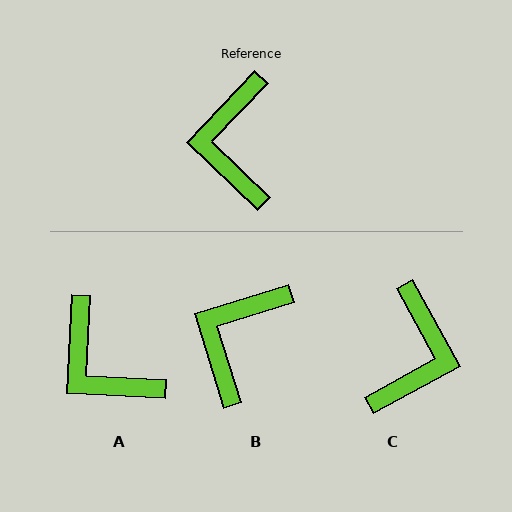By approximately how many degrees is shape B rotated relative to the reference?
Approximately 29 degrees clockwise.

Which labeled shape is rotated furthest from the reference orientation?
C, about 163 degrees away.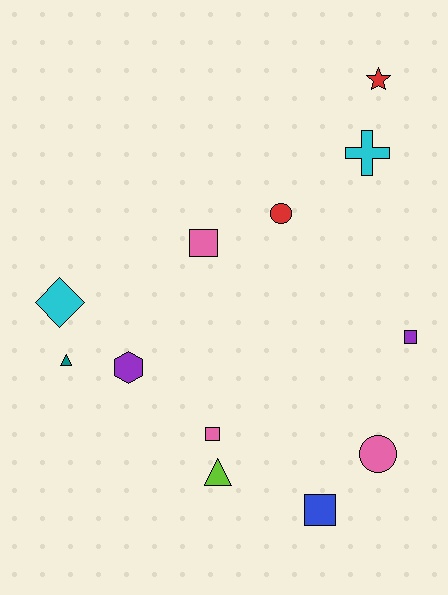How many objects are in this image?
There are 12 objects.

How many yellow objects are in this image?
There are no yellow objects.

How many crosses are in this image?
There is 1 cross.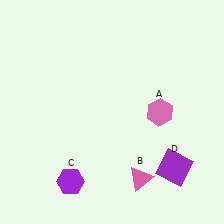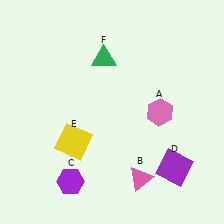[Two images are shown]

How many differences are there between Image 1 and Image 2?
There are 2 differences between the two images.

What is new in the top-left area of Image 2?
A green triangle (F) was added in the top-left area of Image 2.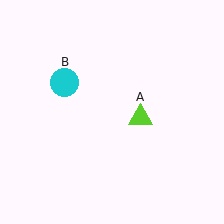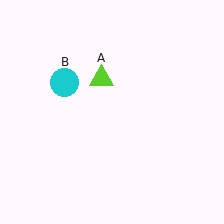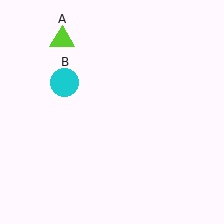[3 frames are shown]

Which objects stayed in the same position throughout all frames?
Cyan circle (object B) remained stationary.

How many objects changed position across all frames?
1 object changed position: lime triangle (object A).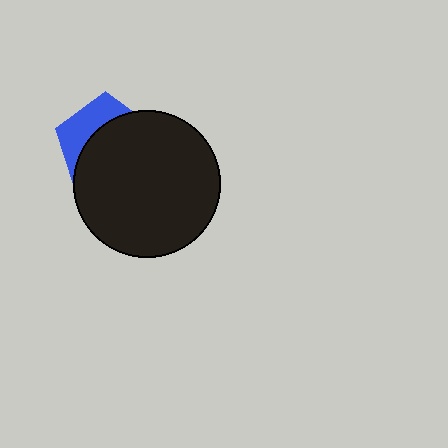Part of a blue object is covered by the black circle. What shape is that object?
It is a pentagon.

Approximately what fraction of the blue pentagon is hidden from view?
Roughly 66% of the blue pentagon is hidden behind the black circle.